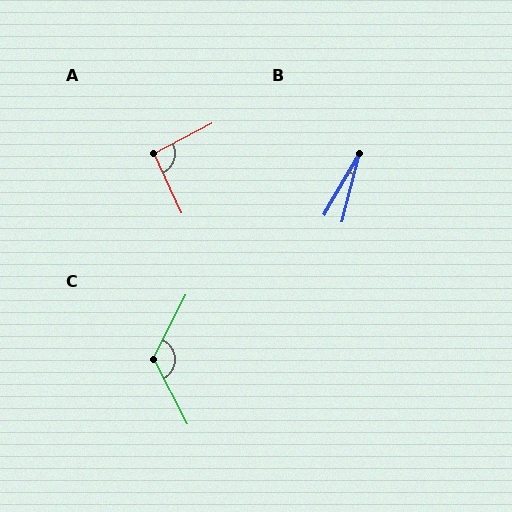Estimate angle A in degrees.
Approximately 93 degrees.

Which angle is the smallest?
B, at approximately 16 degrees.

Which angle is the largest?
C, at approximately 126 degrees.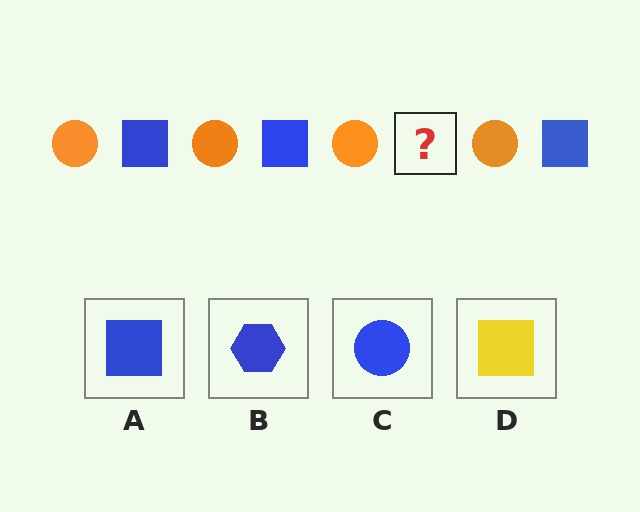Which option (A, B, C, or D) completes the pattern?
A.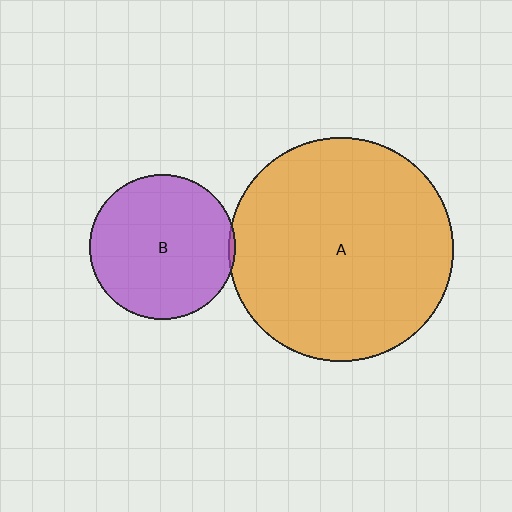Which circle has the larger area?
Circle A (orange).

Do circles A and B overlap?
Yes.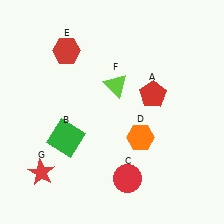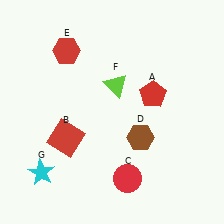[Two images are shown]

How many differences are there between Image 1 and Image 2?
There are 3 differences between the two images.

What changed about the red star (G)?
In Image 1, G is red. In Image 2, it changed to cyan.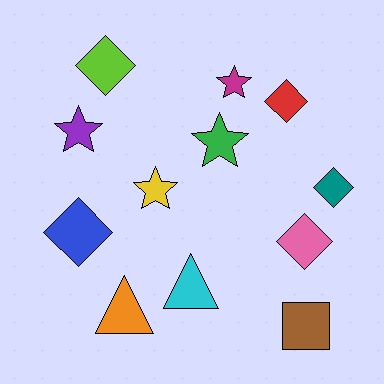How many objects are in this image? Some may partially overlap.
There are 12 objects.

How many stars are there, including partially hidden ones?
There are 4 stars.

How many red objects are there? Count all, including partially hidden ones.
There is 1 red object.